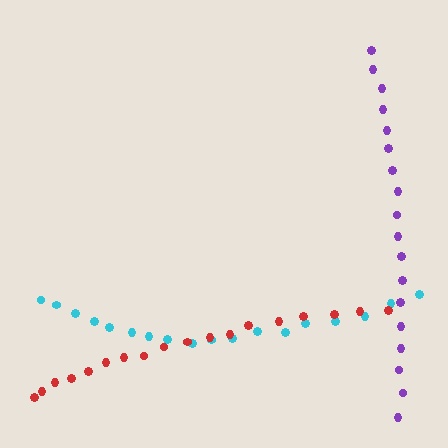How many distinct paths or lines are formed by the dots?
There are 3 distinct paths.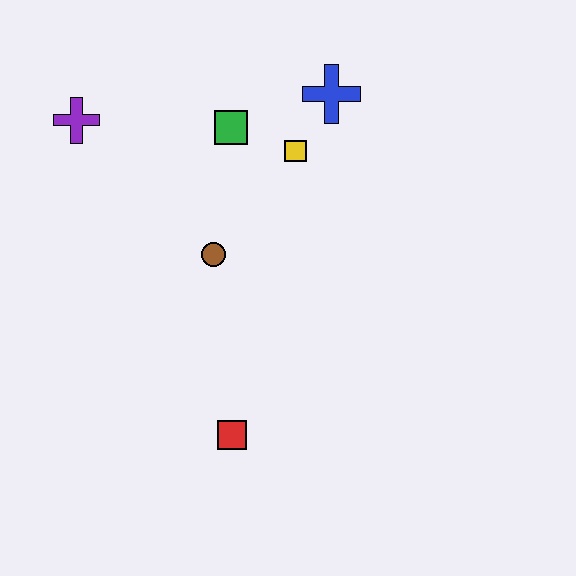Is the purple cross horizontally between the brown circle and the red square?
No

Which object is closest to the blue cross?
The yellow square is closest to the blue cross.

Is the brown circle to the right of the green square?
No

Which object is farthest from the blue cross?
The red square is farthest from the blue cross.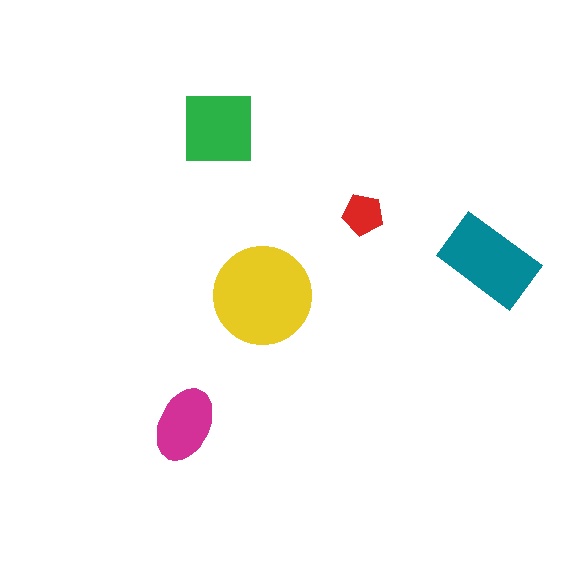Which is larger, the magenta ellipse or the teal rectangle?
The teal rectangle.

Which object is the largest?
The yellow circle.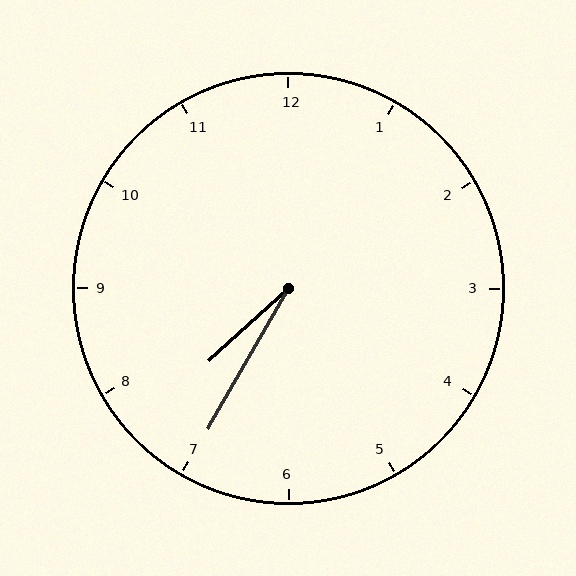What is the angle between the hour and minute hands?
Approximately 18 degrees.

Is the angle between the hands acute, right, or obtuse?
It is acute.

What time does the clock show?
7:35.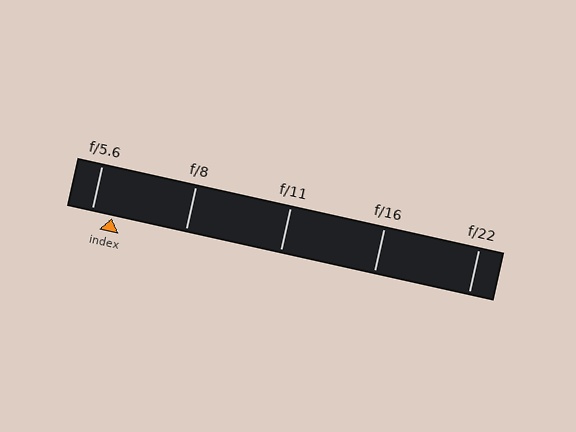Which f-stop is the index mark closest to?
The index mark is closest to f/5.6.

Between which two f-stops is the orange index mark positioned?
The index mark is between f/5.6 and f/8.